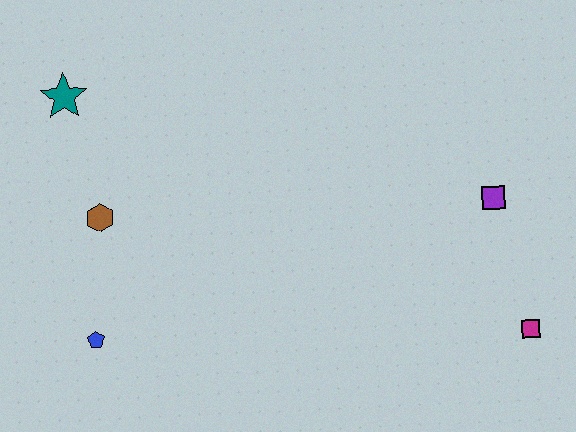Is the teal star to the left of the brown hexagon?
Yes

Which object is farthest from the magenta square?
The teal star is farthest from the magenta square.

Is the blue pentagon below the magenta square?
No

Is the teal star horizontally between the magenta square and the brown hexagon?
No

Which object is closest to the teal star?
The brown hexagon is closest to the teal star.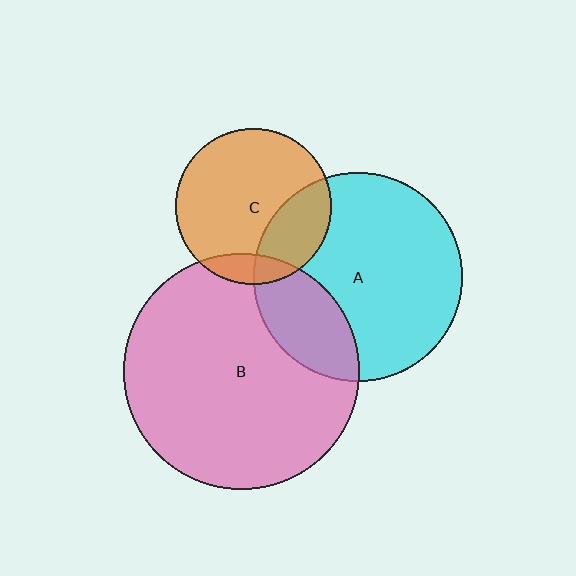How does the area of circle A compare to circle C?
Approximately 1.8 times.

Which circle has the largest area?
Circle B (pink).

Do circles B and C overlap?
Yes.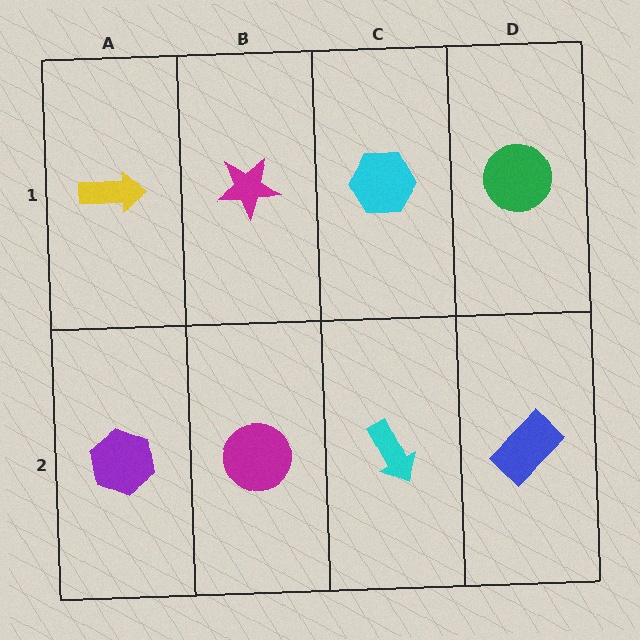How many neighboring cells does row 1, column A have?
2.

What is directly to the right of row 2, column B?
A cyan arrow.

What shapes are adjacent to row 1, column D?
A blue rectangle (row 2, column D), a cyan hexagon (row 1, column C).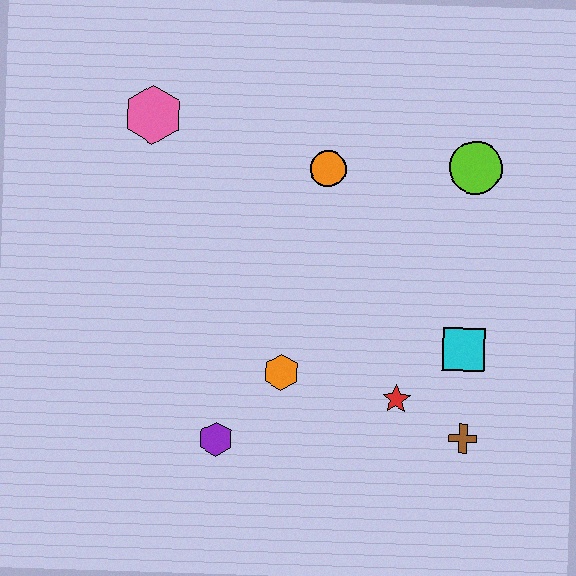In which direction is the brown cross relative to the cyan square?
The brown cross is below the cyan square.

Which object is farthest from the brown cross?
The pink hexagon is farthest from the brown cross.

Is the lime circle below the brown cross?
No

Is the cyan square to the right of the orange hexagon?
Yes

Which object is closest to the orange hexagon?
The purple hexagon is closest to the orange hexagon.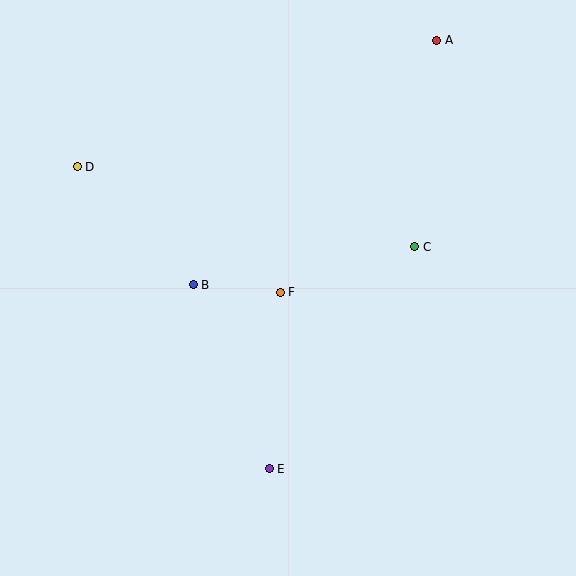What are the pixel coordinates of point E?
Point E is at (269, 469).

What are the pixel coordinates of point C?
Point C is at (415, 247).